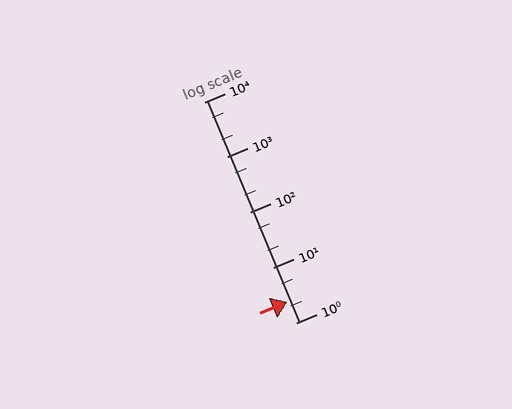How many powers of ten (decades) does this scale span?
The scale spans 4 decades, from 1 to 10000.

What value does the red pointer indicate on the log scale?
The pointer indicates approximately 2.4.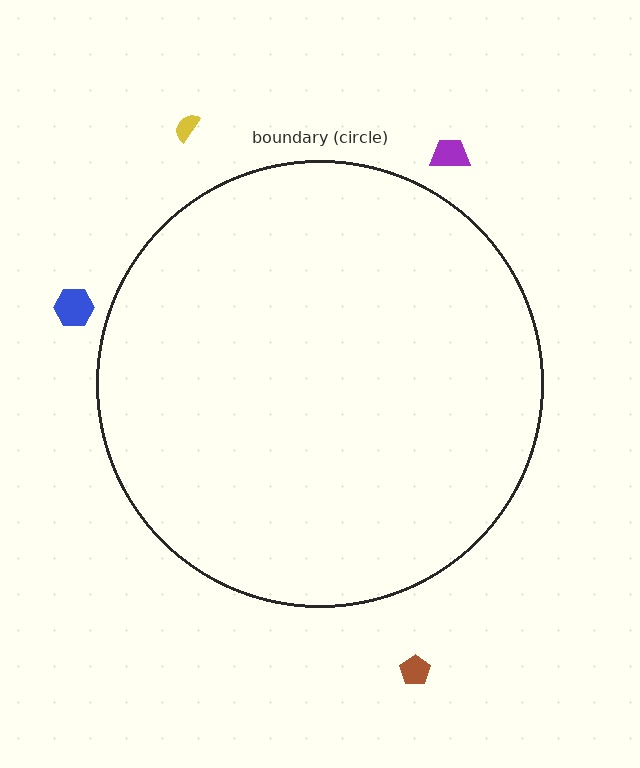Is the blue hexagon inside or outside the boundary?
Outside.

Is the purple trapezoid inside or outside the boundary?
Outside.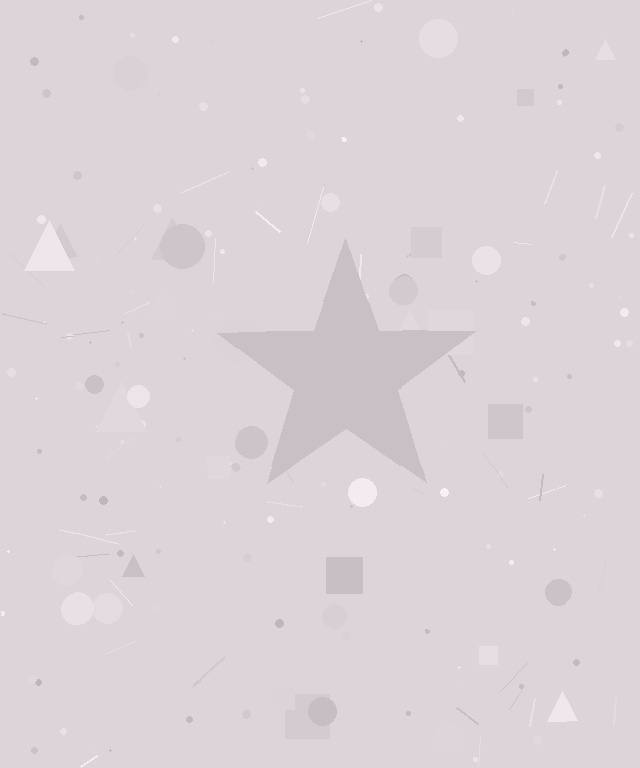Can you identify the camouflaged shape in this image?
The camouflaged shape is a star.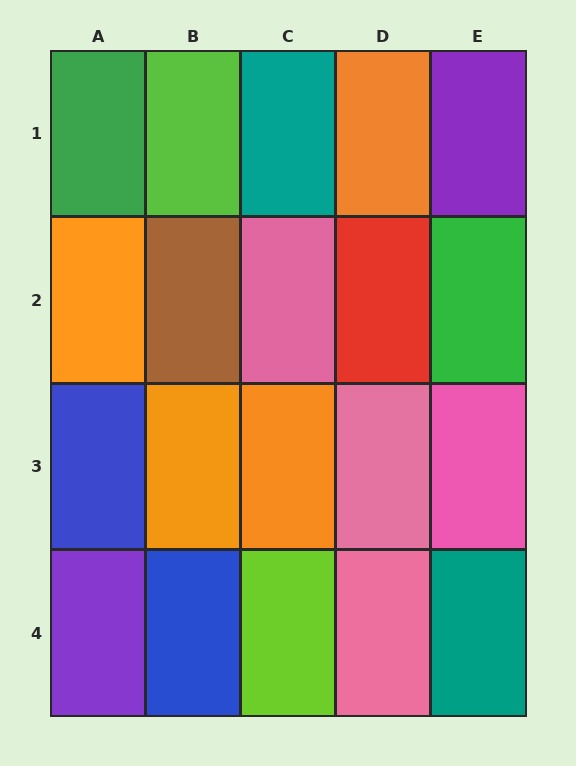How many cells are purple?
2 cells are purple.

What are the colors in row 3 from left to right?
Blue, orange, orange, pink, pink.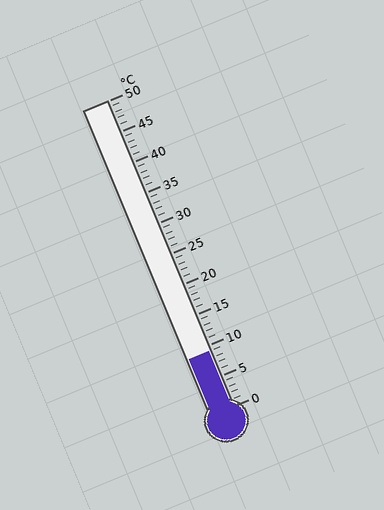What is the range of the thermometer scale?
The thermometer scale ranges from 0°C to 50°C.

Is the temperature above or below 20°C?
The temperature is below 20°C.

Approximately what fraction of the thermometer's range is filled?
The thermometer is filled to approximately 20% of its range.